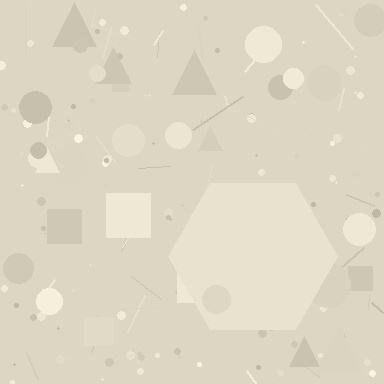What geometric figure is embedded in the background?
A hexagon is embedded in the background.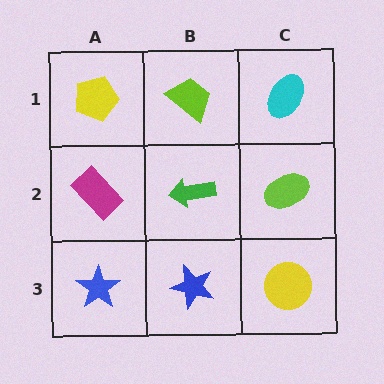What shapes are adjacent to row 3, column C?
A lime ellipse (row 2, column C), a blue star (row 3, column B).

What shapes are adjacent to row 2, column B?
A lime trapezoid (row 1, column B), a blue star (row 3, column B), a magenta rectangle (row 2, column A), a lime ellipse (row 2, column C).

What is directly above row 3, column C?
A lime ellipse.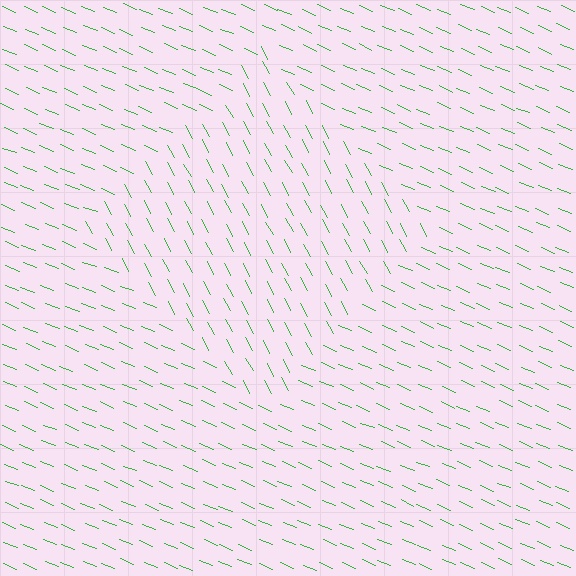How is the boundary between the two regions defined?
The boundary is defined purely by a change in line orientation (approximately 40 degrees difference). All lines are the same color and thickness.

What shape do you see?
I see a diamond.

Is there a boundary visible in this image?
Yes, there is a texture boundary formed by a change in line orientation.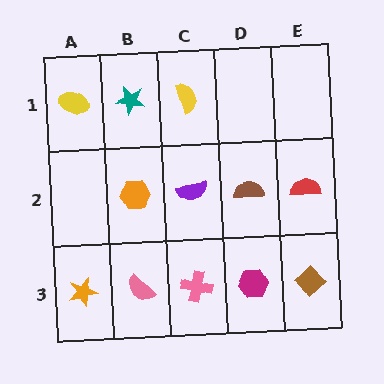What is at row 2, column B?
An orange hexagon.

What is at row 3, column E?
A brown diamond.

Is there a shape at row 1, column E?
No, that cell is empty.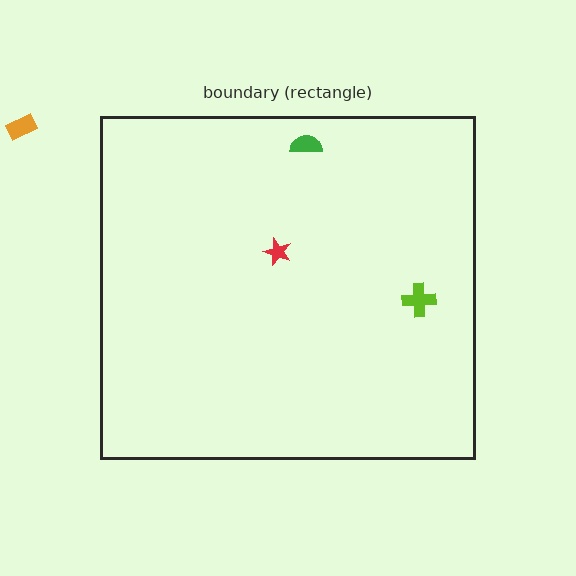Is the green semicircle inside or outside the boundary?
Inside.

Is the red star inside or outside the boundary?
Inside.